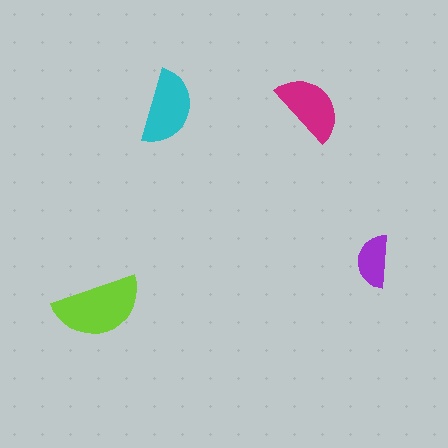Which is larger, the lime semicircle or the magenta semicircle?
The lime one.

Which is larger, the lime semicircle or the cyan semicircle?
The lime one.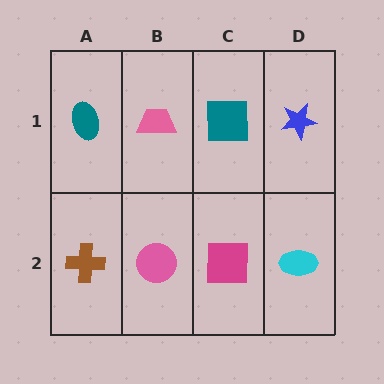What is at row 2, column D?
A cyan ellipse.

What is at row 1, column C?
A teal square.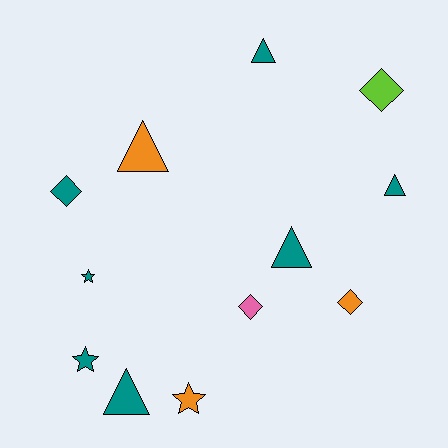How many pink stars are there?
There are no pink stars.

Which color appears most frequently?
Teal, with 7 objects.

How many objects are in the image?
There are 12 objects.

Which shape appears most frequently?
Triangle, with 5 objects.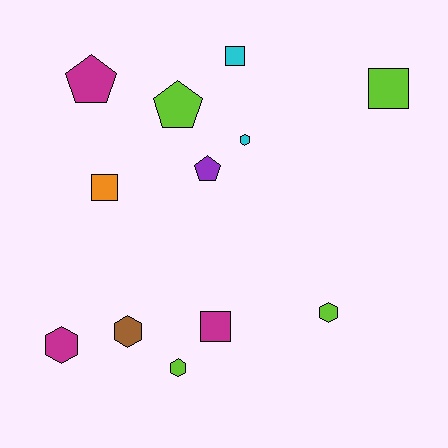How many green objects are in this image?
There are no green objects.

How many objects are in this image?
There are 12 objects.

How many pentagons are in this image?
There are 3 pentagons.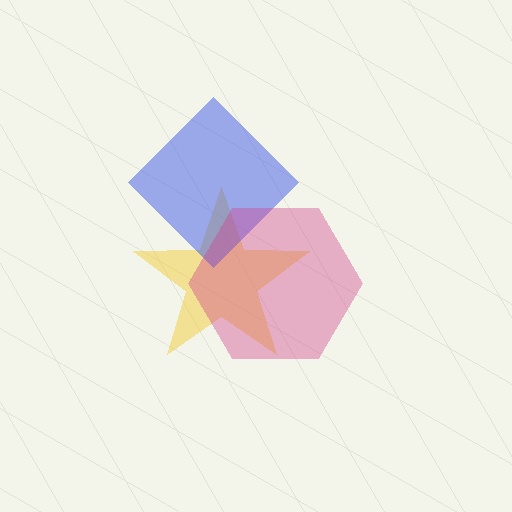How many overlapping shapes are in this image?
There are 3 overlapping shapes in the image.